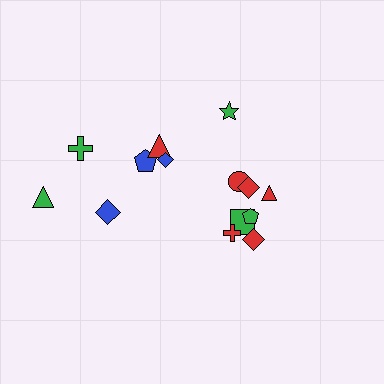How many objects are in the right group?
There are 8 objects.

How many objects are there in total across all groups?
There are 14 objects.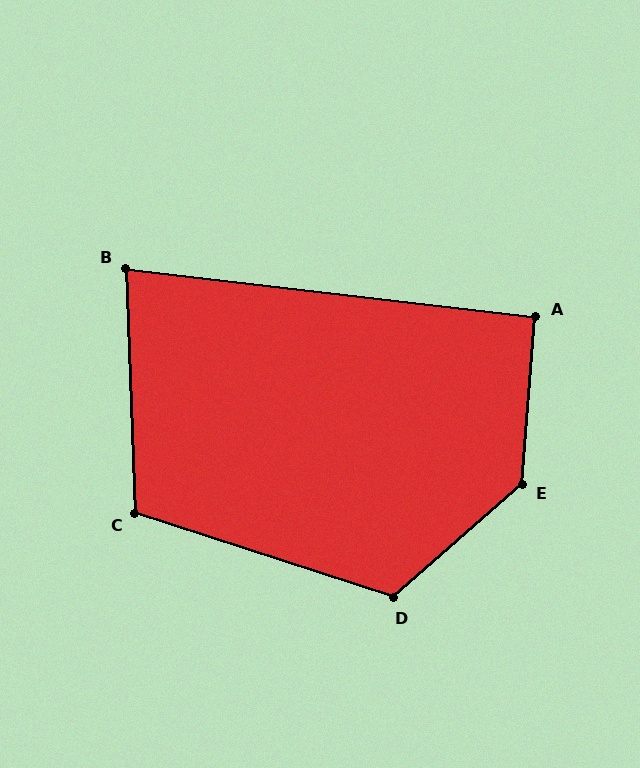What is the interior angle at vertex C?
Approximately 110 degrees (obtuse).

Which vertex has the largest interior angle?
E, at approximately 136 degrees.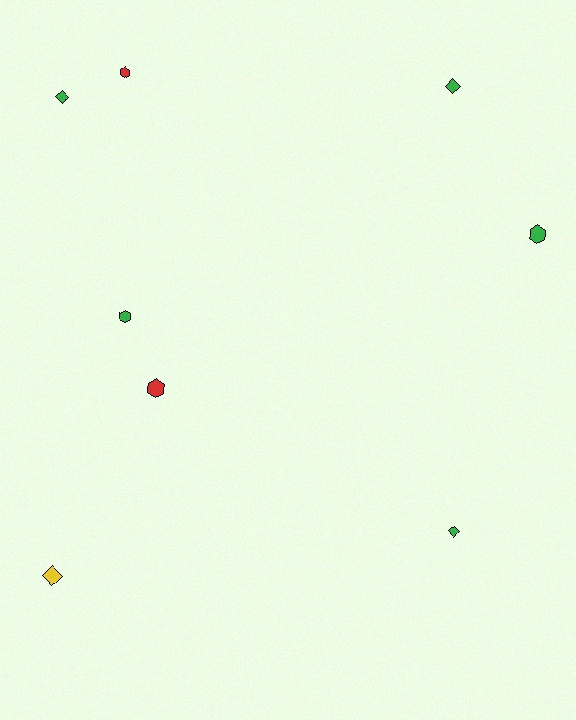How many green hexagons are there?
There are 2 green hexagons.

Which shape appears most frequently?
Diamond, with 4 objects.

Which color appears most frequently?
Green, with 5 objects.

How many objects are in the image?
There are 8 objects.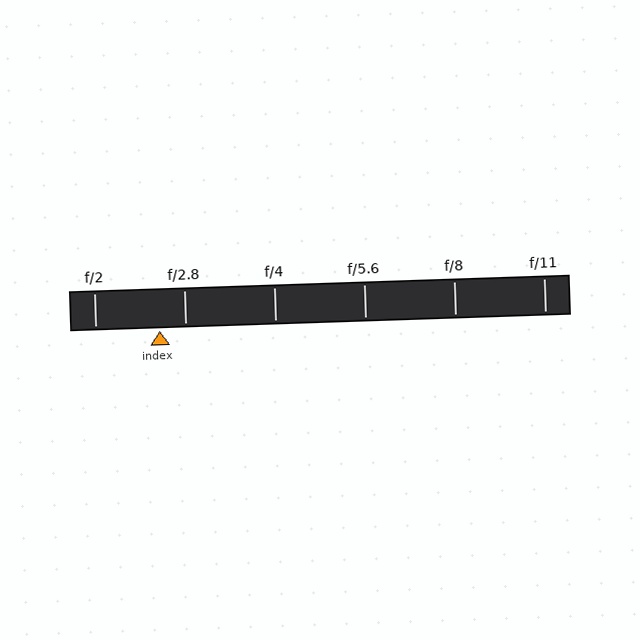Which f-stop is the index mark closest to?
The index mark is closest to f/2.8.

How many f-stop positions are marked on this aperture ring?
There are 6 f-stop positions marked.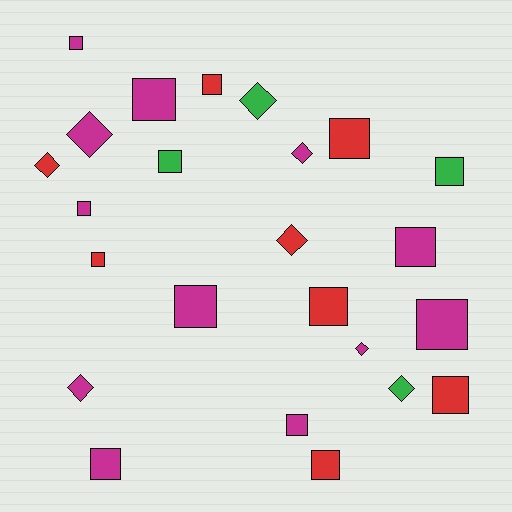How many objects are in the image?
There are 24 objects.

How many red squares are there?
There are 6 red squares.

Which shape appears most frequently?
Square, with 16 objects.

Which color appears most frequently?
Magenta, with 12 objects.